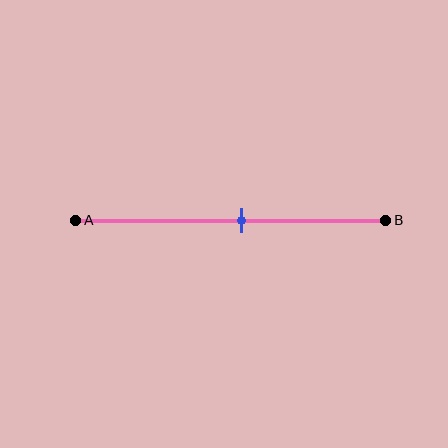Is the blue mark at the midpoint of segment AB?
No, the mark is at about 55% from A, not at the 50% midpoint.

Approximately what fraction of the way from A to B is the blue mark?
The blue mark is approximately 55% of the way from A to B.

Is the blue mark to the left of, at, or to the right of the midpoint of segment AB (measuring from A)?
The blue mark is to the right of the midpoint of segment AB.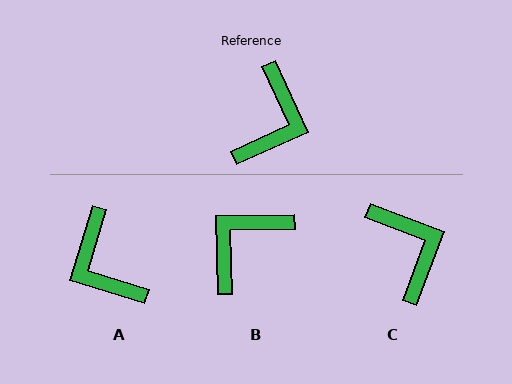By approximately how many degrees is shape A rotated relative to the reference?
Approximately 132 degrees clockwise.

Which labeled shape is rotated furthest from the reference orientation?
B, about 157 degrees away.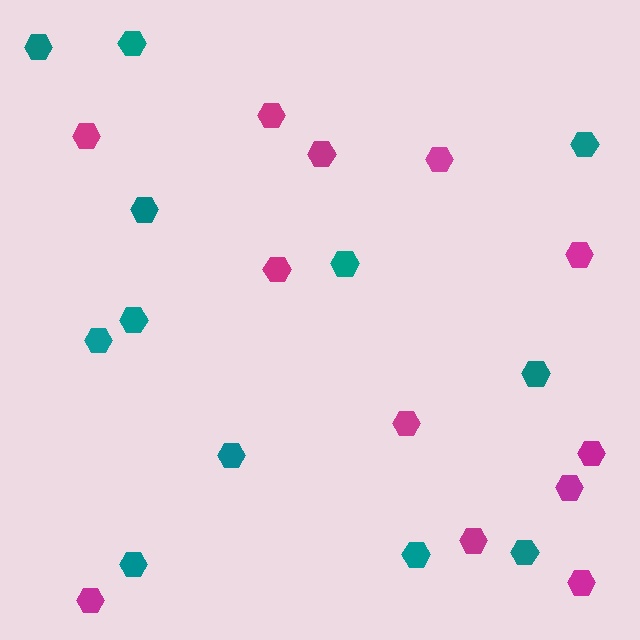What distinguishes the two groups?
There are 2 groups: one group of magenta hexagons (12) and one group of teal hexagons (12).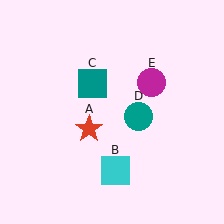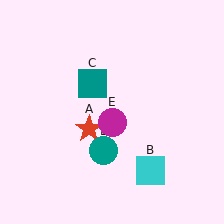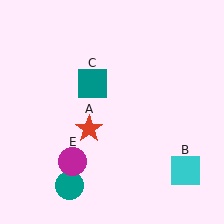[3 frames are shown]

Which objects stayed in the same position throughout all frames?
Red star (object A) and teal square (object C) remained stationary.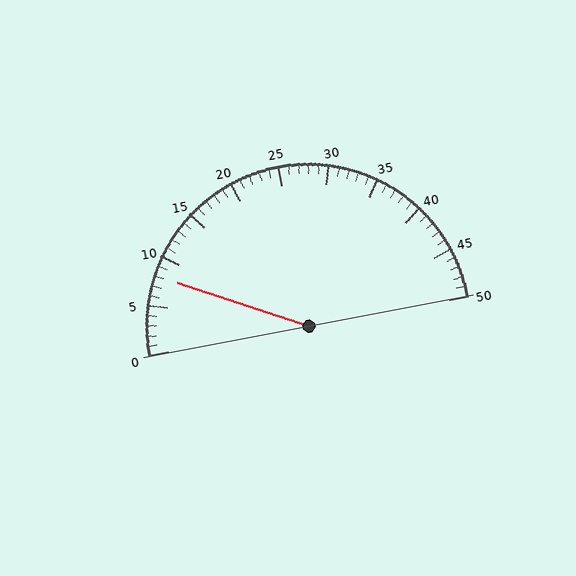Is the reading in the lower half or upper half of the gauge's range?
The reading is in the lower half of the range (0 to 50).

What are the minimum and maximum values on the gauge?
The gauge ranges from 0 to 50.